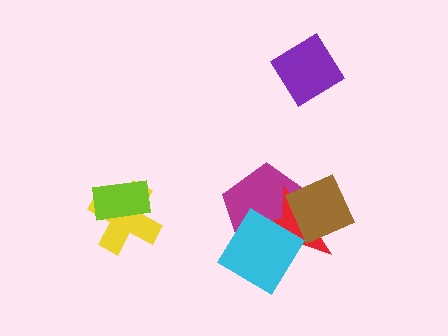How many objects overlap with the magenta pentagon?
3 objects overlap with the magenta pentagon.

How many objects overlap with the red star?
3 objects overlap with the red star.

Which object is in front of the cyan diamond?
The brown diamond is in front of the cyan diamond.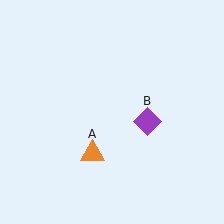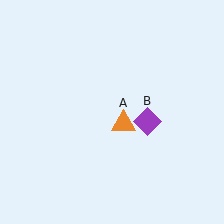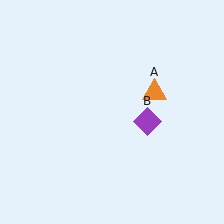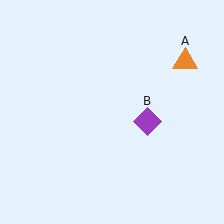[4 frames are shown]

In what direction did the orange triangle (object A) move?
The orange triangle (object A) moved up and to the right.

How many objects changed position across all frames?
1 object changed position: orange triangle (object A).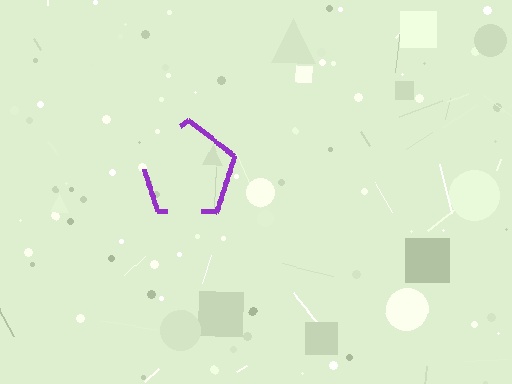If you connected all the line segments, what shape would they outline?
They would outline a pentagon.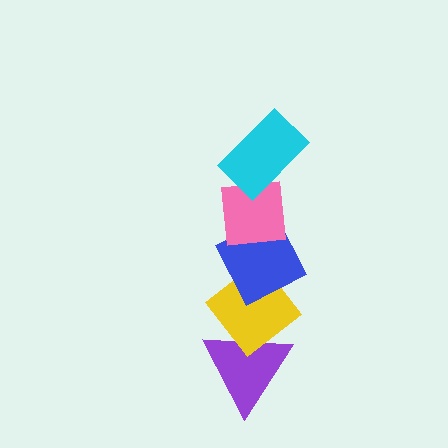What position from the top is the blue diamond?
The blue diamond is 3rd from the top.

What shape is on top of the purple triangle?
The yellow diamond is on top of the purple triangle.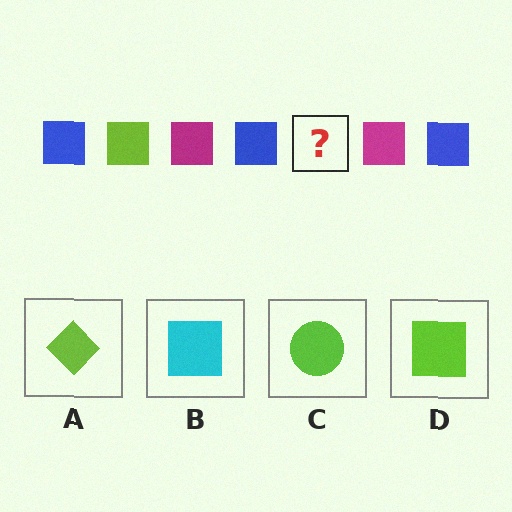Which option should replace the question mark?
Option D.